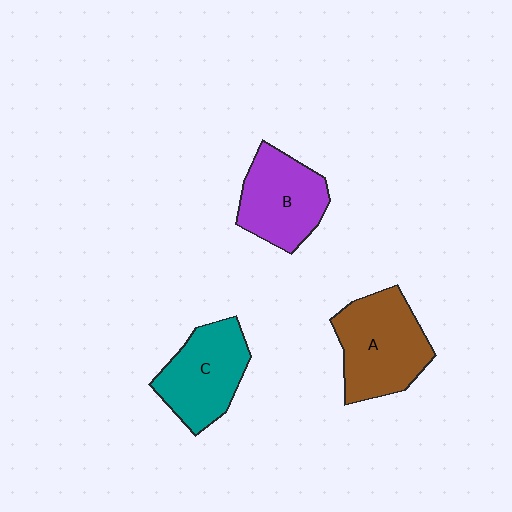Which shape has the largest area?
Shape A (brown).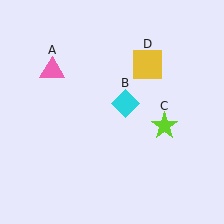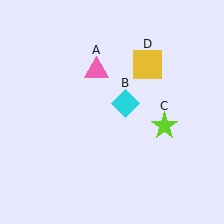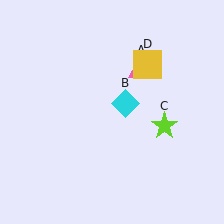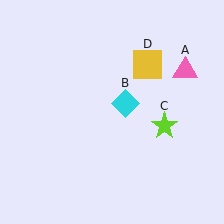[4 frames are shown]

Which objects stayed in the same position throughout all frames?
Cyan diamond (object B) and lime star (object C) and yellow square (object D) remained stationary.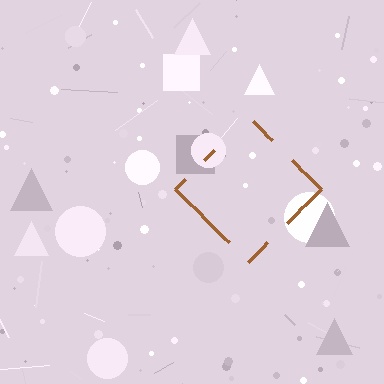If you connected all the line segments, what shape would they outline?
They would outline a diamond.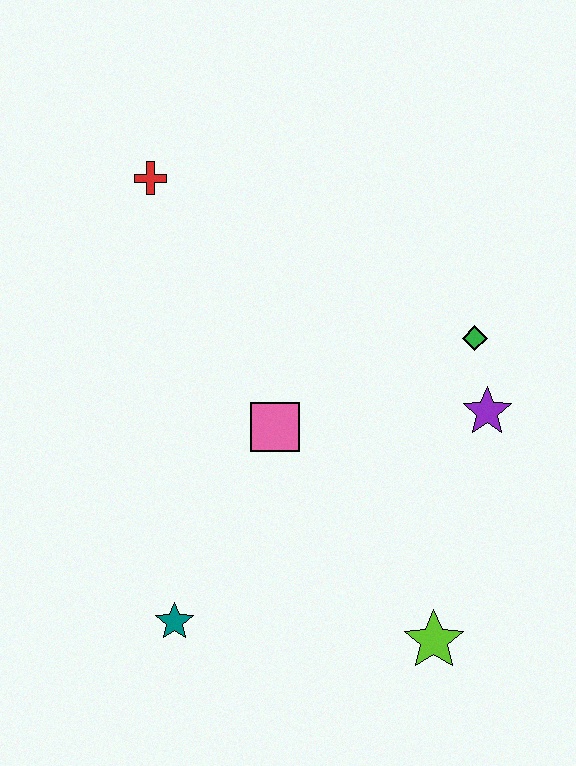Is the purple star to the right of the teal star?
Yes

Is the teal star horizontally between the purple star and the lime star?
No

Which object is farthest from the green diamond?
The teal star is farthest from the green diamond.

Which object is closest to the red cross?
The pink square is closest to the red cross.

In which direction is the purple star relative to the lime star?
The purple star is above the lime star.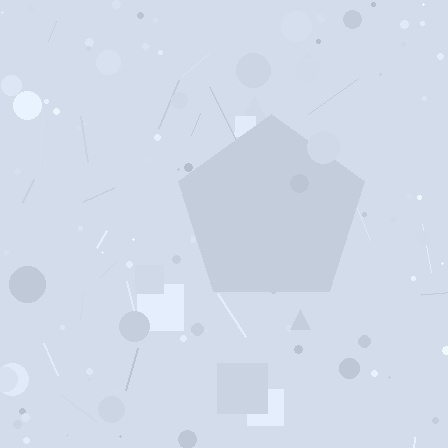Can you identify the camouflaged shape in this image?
The camouflaged shape is a pentagon.